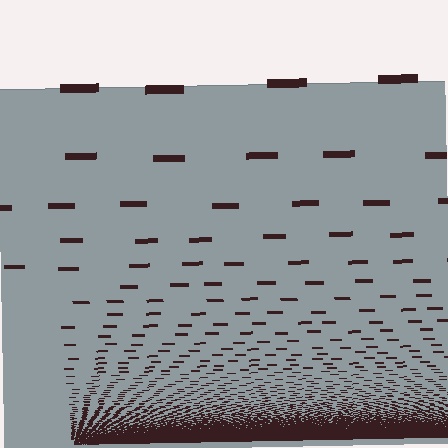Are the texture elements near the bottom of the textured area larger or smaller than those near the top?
Smaller. The gradient is inverted — elements near the bottom are smaller and denser.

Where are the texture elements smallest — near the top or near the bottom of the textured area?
Near the bottom.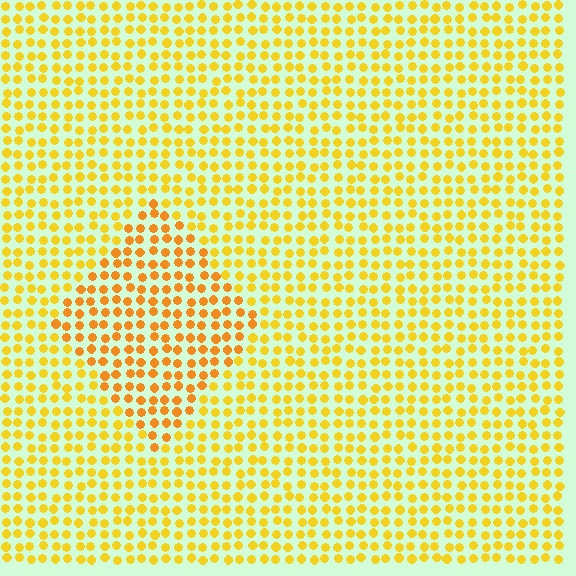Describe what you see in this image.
The image is filled with small yellow elements in a uniform arrangement. A diamond-shaped region is visible where the elements are tinted to a slightly different hue, forming a subtle color boundary.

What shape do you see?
I see a diamond.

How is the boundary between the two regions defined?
The boundary is defined purely by a slight shift in hue (about 20 degrees). Spacing, size, and orientation are identical on both sides.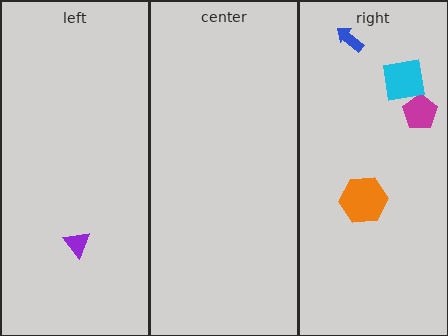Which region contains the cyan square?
The right region.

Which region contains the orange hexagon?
The right region.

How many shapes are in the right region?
4.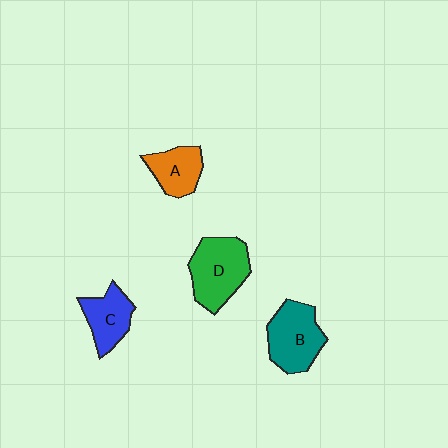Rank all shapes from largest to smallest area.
From largest to smallest: D (green), B (teal), C (blue), A (orange).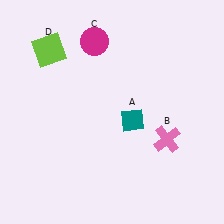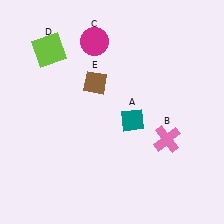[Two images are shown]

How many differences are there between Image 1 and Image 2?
There is 1 difference between the two images.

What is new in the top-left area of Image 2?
A brown diamond (E) was added in the top-left area of Image 2.